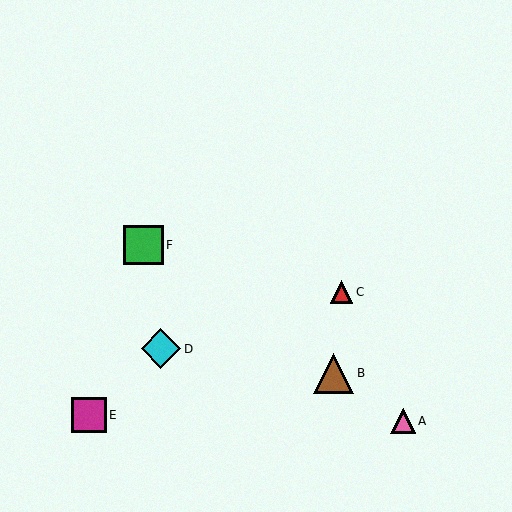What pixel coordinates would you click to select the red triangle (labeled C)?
Click at (342, 292) to select the red triangle C.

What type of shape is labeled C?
Shape C is a red triangle.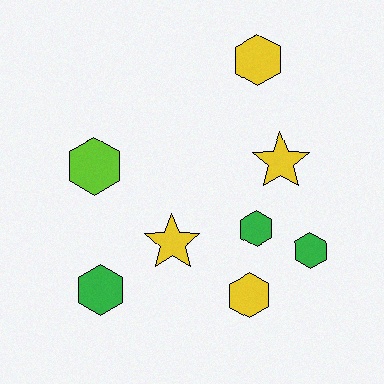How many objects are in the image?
There are 8 objects.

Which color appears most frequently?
Yellow, with 4 objects.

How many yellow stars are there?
There are 2 yellow stars.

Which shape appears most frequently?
Hexagon, with 6 objects.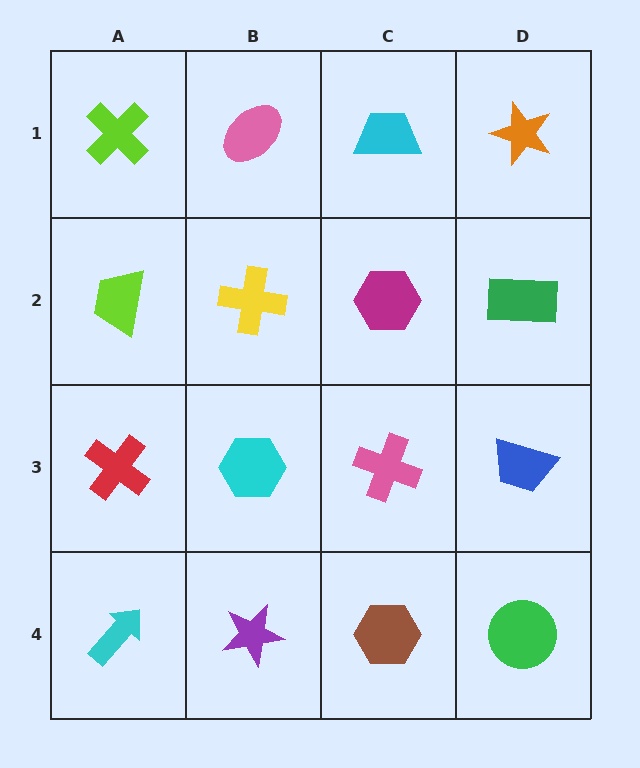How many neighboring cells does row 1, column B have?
3.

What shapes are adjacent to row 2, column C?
A cyan trapezoid (row 1, column C), a pink cross (row 3, column C), a yellow cross (row 2, column B), a green rectangle (row 2, column D).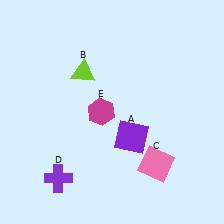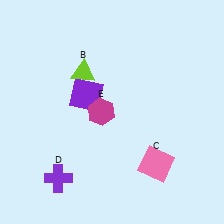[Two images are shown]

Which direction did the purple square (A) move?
The purple square (A) moved left.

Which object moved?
The purple square (A) moved left.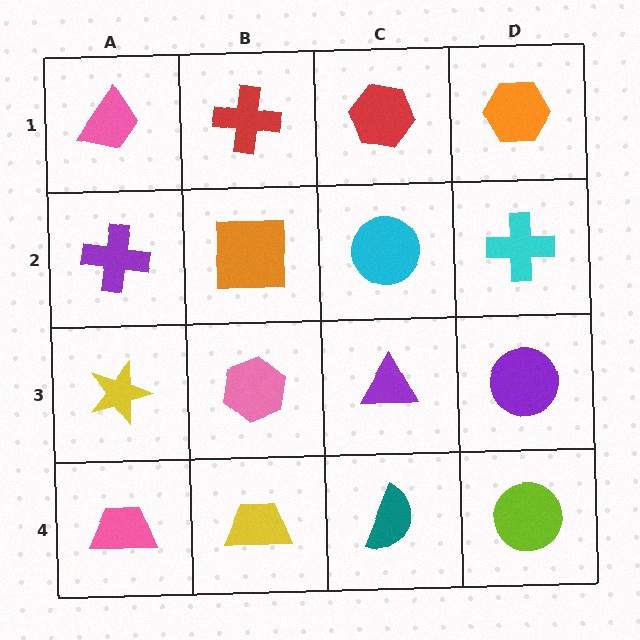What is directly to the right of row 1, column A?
A red cross.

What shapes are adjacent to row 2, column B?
A red cross (row 1, column B), a pink hexagon (row 3, column B), a purple cross (row 2, column A), a cyan circle (row 2, column C).